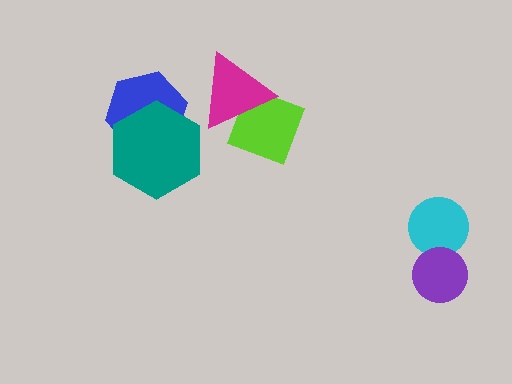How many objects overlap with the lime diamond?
1 object overlaps with the lime diamond.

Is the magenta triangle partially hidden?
No, no other shape covers it.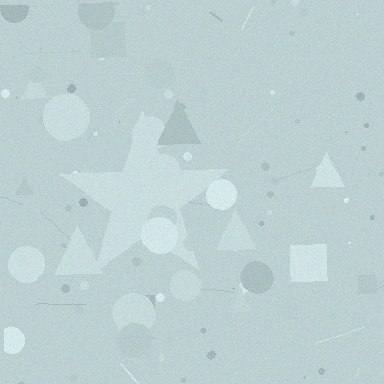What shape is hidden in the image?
A star is hidden in the image.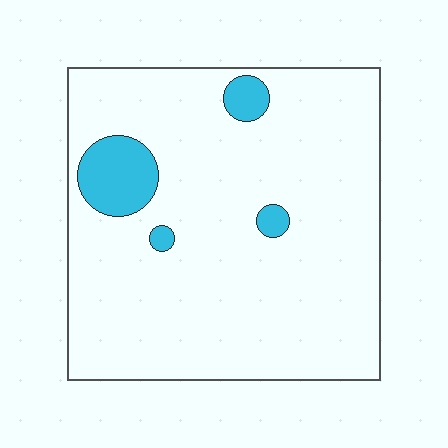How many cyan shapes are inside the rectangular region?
4.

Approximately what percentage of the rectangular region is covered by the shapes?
Approximately 10%.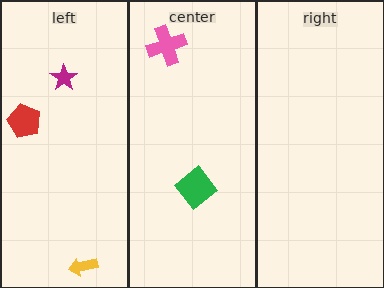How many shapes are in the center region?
2.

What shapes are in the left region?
The red pentagon, the magenta star, the yellow arrow.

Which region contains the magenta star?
The left region.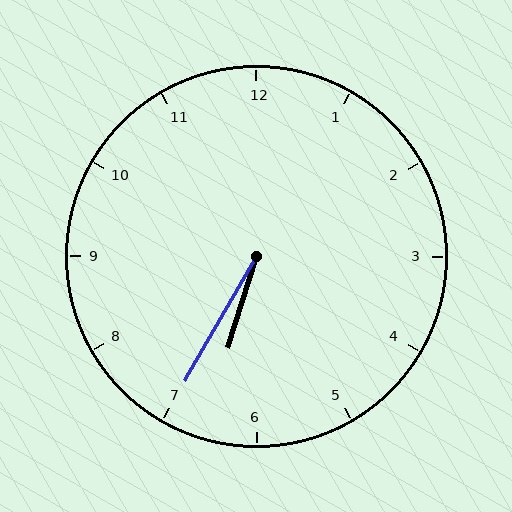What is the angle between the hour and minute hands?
Approximately 12 degrees.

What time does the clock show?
6:35.